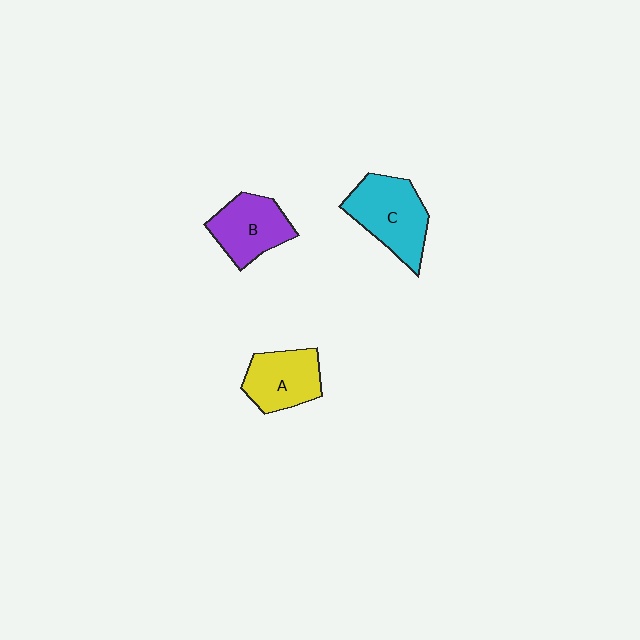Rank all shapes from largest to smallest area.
From largest to smallest: C (cyan), B (purple), A (yellow).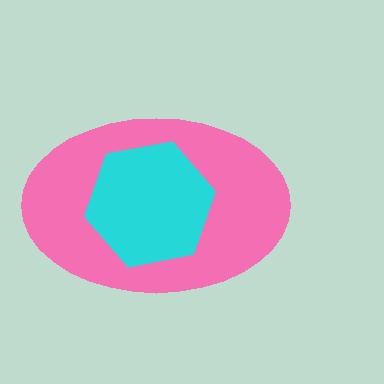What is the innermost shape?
The cyan hexagon.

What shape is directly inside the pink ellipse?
The cyan hexagon.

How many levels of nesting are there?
2.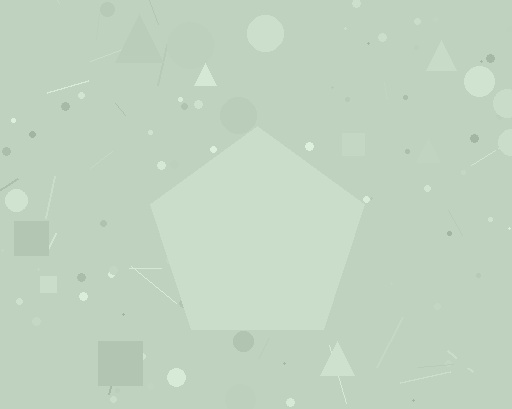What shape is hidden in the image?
A pentagon is hidden in the image.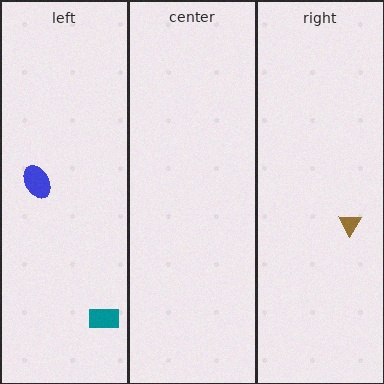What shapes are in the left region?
The teal rectangle, the blue ellipse.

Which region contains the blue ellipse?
The left region.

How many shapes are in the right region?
1.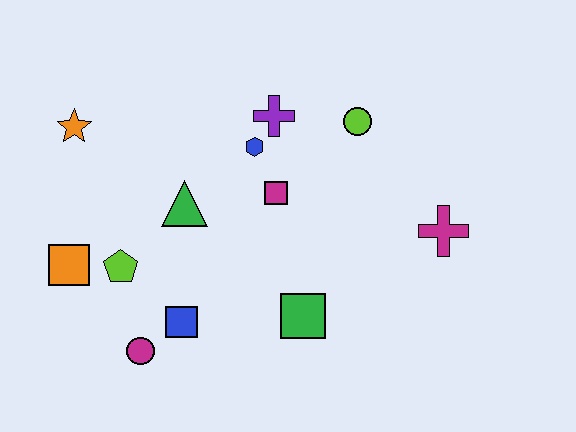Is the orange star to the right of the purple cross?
No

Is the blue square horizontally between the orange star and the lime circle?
Yes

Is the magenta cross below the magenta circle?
No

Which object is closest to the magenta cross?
The lime circle is closest to the magenta cross.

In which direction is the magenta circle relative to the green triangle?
The magenta circle is below the green triangle.